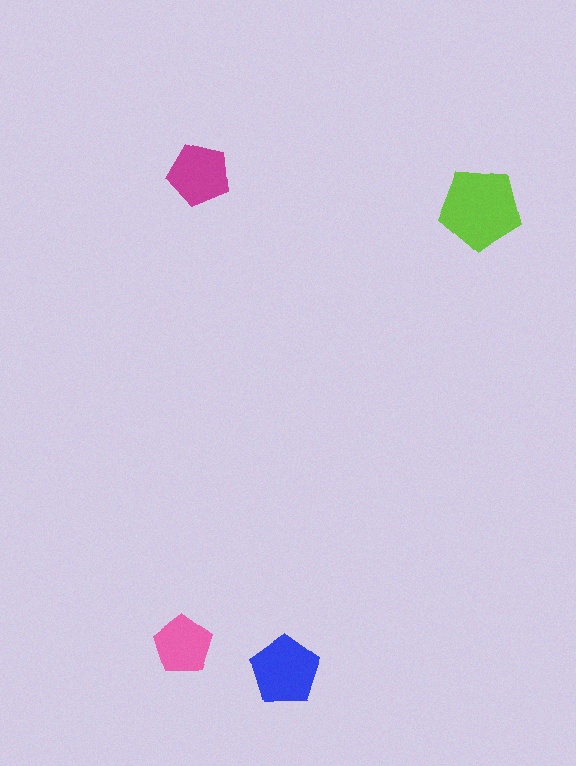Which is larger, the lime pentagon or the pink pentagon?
The lime one.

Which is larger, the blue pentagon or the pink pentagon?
The blue one.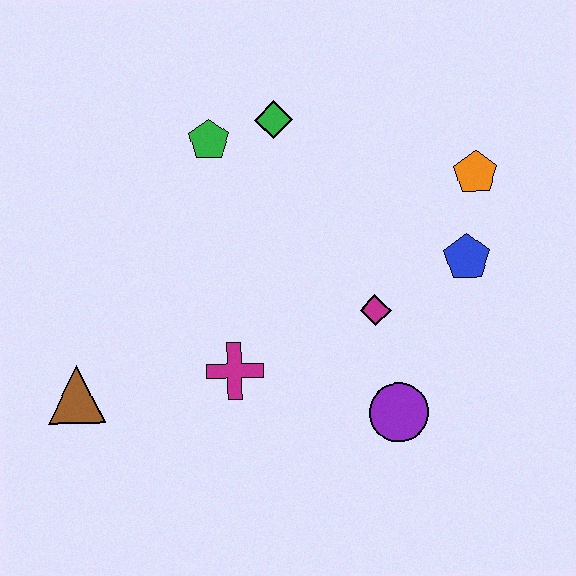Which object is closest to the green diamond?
The green pentagon is closest to the green diamond.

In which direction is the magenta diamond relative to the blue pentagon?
The magenta diamond is to the left of the blue pentagon.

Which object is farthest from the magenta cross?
The orange pentagon is farthest from the magenta cross.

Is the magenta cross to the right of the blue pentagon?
No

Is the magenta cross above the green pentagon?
No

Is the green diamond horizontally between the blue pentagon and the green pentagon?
Yes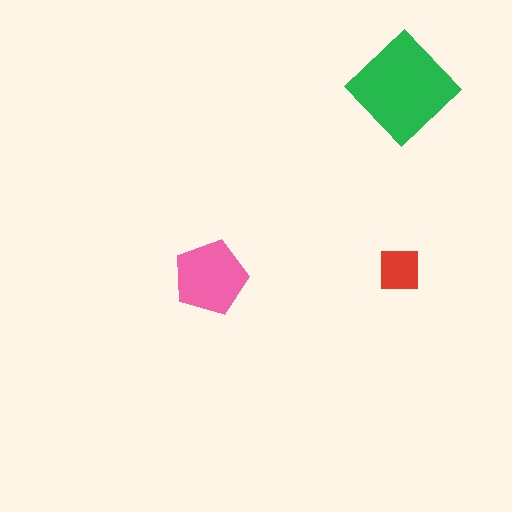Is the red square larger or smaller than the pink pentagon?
Smaller.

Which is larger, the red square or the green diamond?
The green diamond.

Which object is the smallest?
The red square.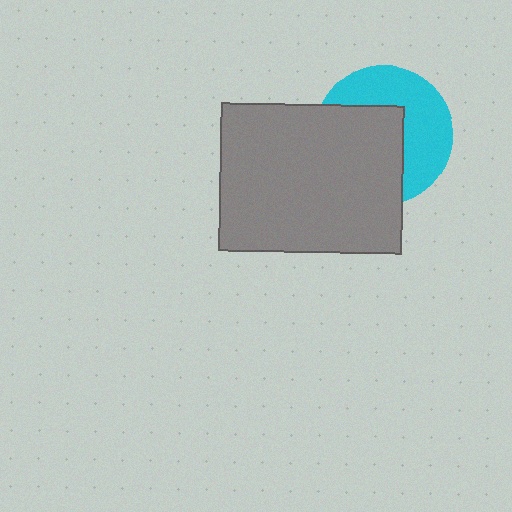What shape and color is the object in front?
The object in front is a gray rectangle.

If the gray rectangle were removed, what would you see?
You would see the complete cyan circle.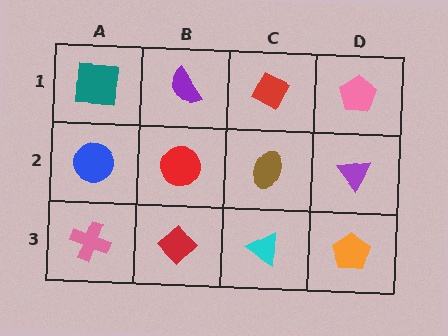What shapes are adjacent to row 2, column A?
A teal square (row 1, column A), a pink cross (row 3, column A), a red circle (row 2, column B).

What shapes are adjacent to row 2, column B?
A purple semicircle (row 1, column B), a red diamond (row 3, column B), a blue circle (row 2, column A), a brown ellipse (row 2, column C).